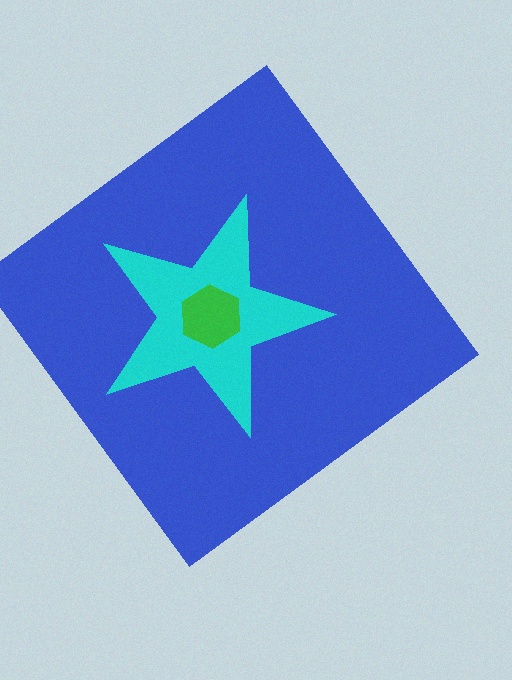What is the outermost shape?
The blue diamond.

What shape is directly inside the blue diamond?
The cyan star.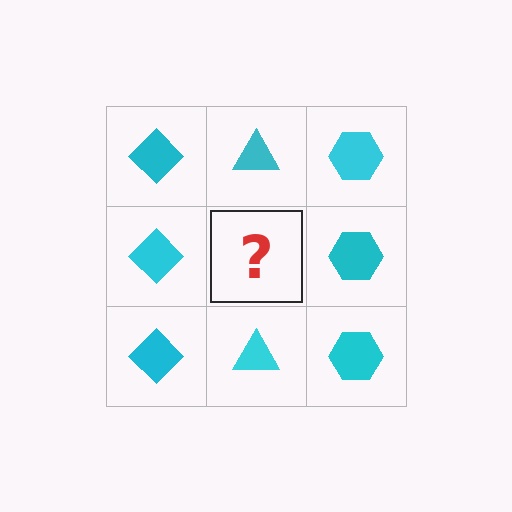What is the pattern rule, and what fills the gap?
The rule is that each column has a consistent shape. The gap should be filled with a cyan triangle.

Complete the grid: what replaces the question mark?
The question mark should be replaced with a cyan triangle.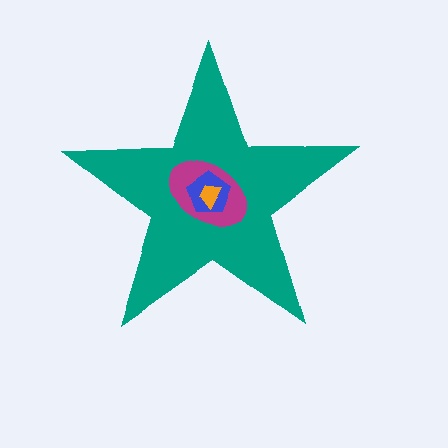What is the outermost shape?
The teal star.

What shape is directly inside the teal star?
The magenta ellipse.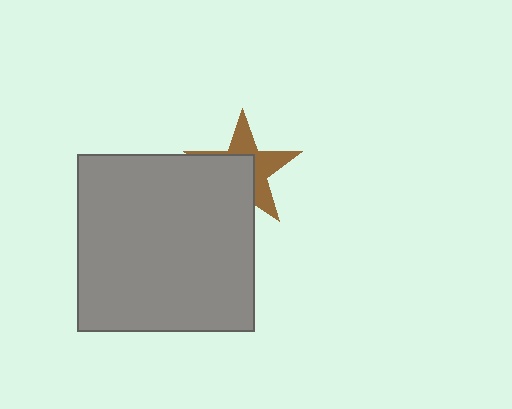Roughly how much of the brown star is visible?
About half of it is visible (roughly 47%).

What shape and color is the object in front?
The object in front is a gray square.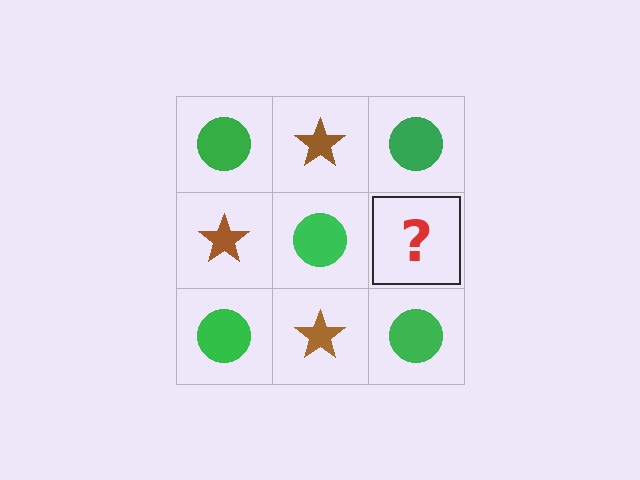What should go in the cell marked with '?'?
The missing cell should contain a brown star.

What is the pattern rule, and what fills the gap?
The rule is that it alternates green circle and brown star in a checkerboard pattern. The gap should be filled with a brown star.